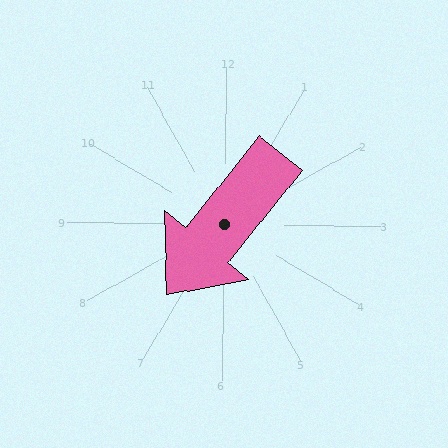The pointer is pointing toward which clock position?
Roughly 7 o'clock.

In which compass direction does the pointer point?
Southwest.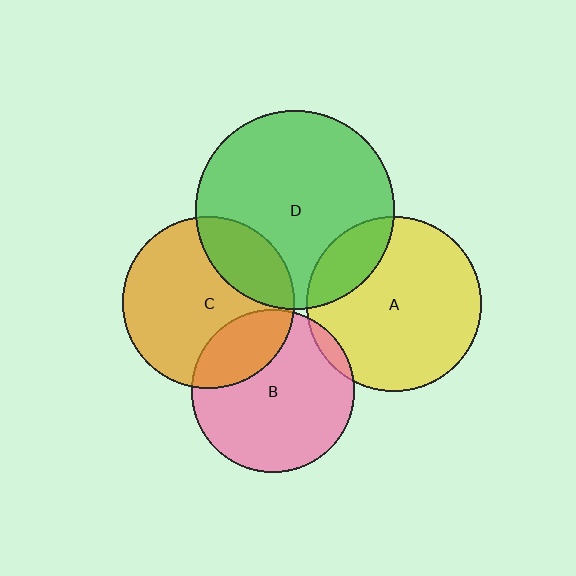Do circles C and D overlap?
Yes.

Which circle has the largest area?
Circle D (green).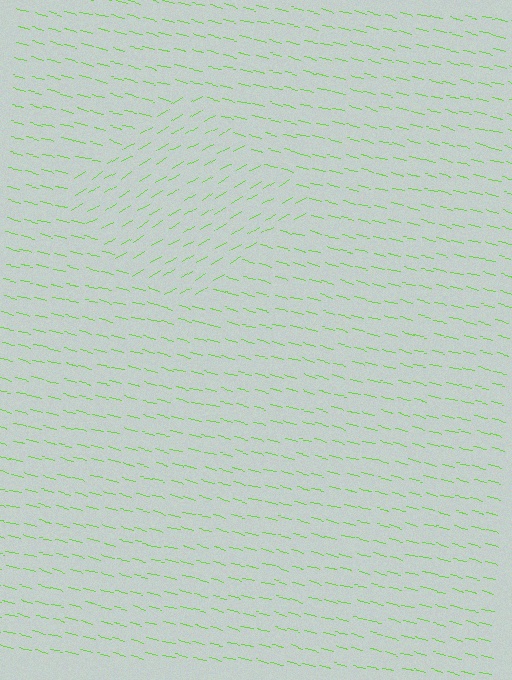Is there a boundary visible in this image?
Yes, there is a texture boundary formed by a change in line orientation.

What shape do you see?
I see a diamond.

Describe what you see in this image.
The image is filled with small lime line segments. A diamond region in the image has lines oriented differently from the surrounding lines, creating a visible texture boundary.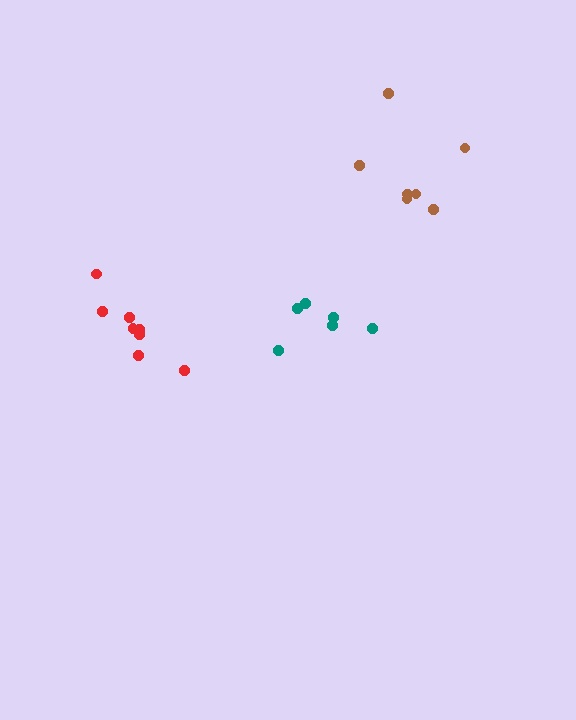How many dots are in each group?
Group 1: 9 dots, Group 2: 6 dots, Group 3: 7 dots (22 total).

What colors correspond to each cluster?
The clusters are colored: red, teal, brown.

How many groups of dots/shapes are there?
There are 3 groups.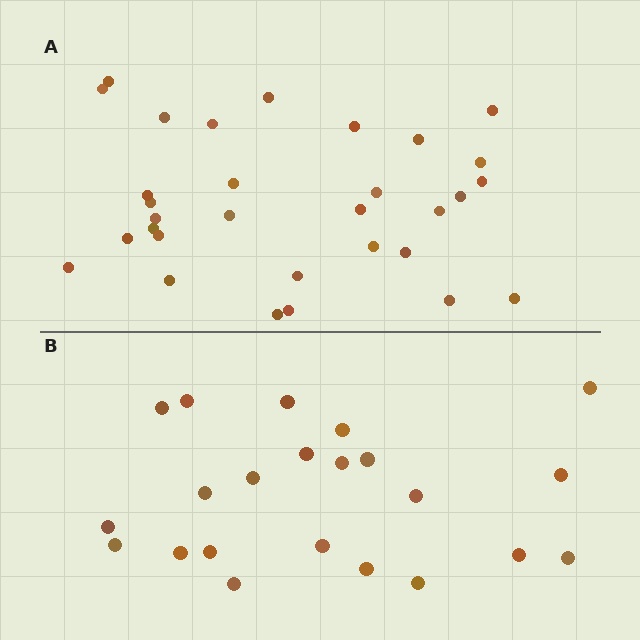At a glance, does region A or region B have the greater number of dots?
Region A (the top region) has more dots.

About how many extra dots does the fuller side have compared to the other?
Region A has roughly 8 or so more dots than region B.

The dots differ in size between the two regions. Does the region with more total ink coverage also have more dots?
No. Region B has more total ink coverage because its dots are larger, but region A actually contains more individual dots. Total area can be misleading — the number of items is what matters here.